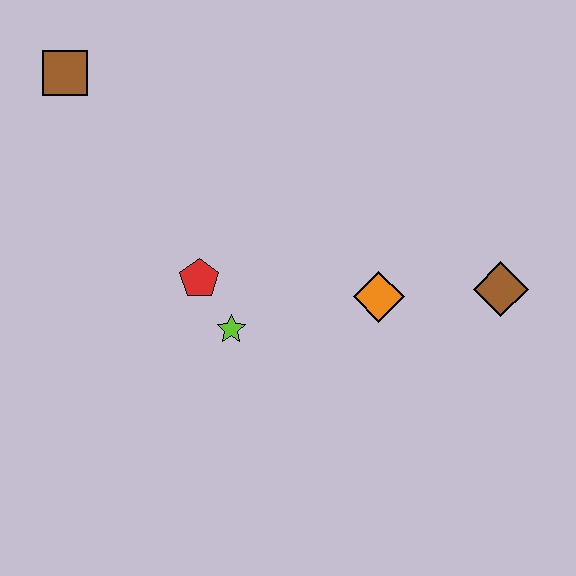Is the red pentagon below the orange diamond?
No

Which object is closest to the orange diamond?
The brown diamond is closest to the orange diamond.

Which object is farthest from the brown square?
The brown diamond is farthest from the brown square.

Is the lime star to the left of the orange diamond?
Yes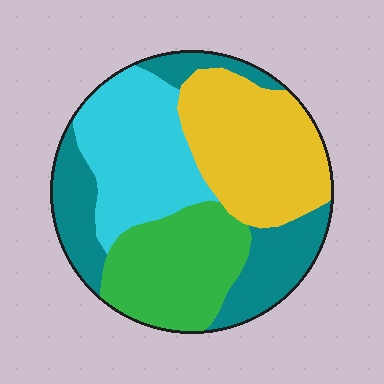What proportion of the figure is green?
Green takes up between a sixth and a third of the figure.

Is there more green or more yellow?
Yellow.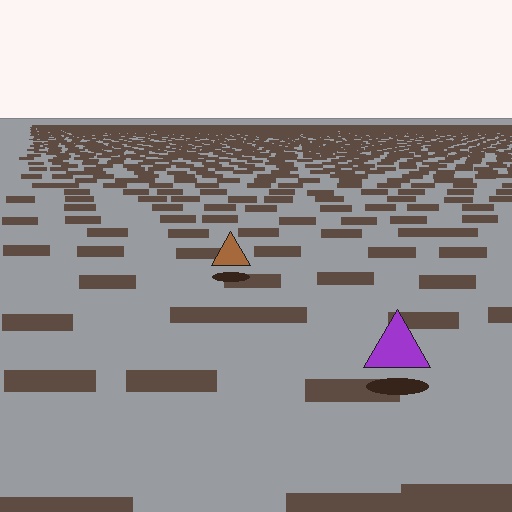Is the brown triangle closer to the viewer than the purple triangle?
No. The purple triangle is closer — you can tell from the texture gradient: the ground texture is coarser near it.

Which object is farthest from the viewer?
The brown triangle is farthest from the viewer. It appears smaller and the ground texture around it is denser.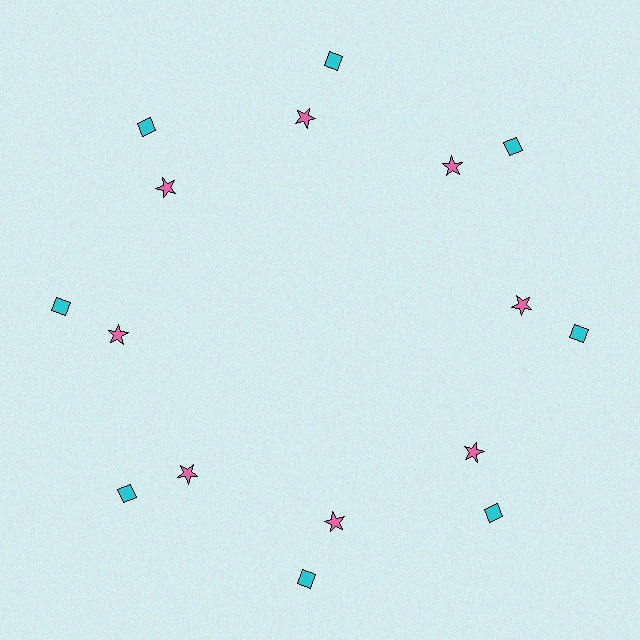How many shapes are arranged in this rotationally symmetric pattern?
There are 16 shapes, arranged in 8 groups of 2.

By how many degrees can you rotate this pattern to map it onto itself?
The pattern maps onto itself every 45 degrees of rotation.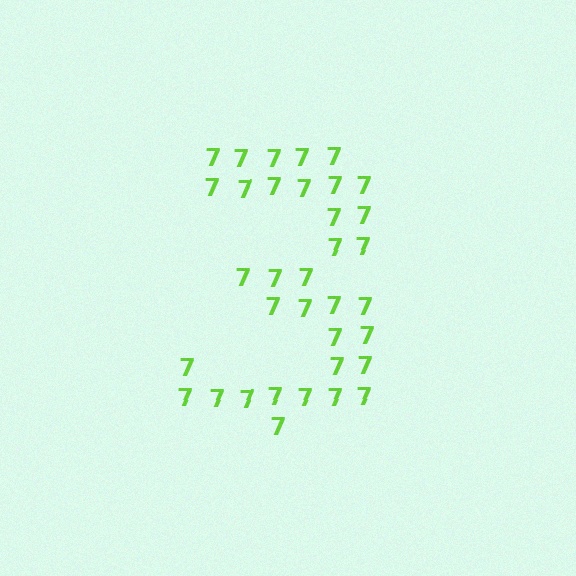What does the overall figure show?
The overall figure shows the digit 3.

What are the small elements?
The small elements are digit 7's.